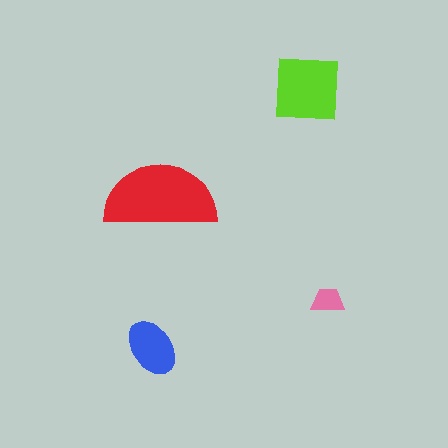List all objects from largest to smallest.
The red semicircle, the lime square, the blue ellipse, the pink trapezoid.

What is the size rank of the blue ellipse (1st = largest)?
3rd.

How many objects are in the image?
There are 4 objects in the image.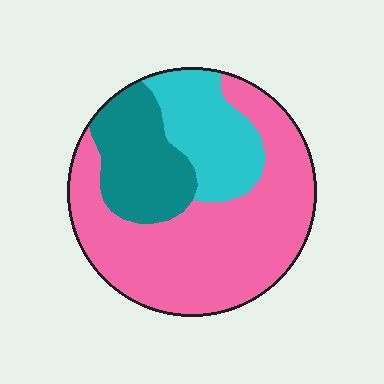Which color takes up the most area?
Pink, at roughly 60%.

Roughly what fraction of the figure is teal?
Teal covers roughly 20% of the figure.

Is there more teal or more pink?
Pink.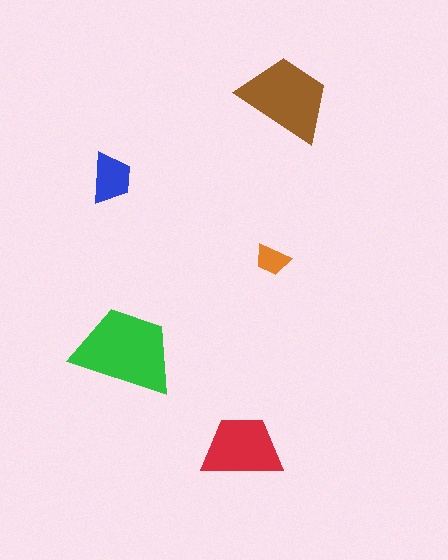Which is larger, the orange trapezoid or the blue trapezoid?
The blue one.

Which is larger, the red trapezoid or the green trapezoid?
The green one.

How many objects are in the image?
There are 5 objects in the image.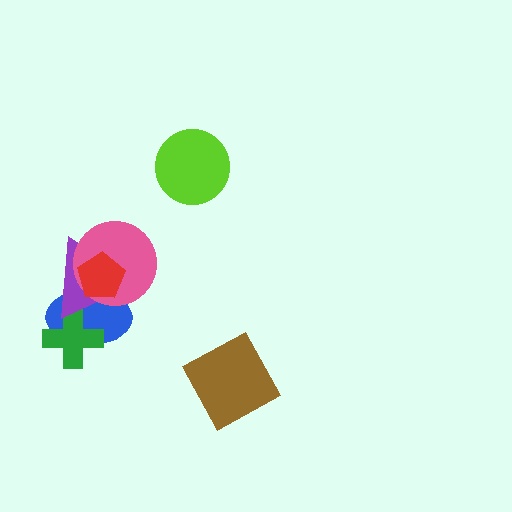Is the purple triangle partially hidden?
Yes, it is partially covered by another shape.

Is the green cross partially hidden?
Yes, it is partially covered by another shape.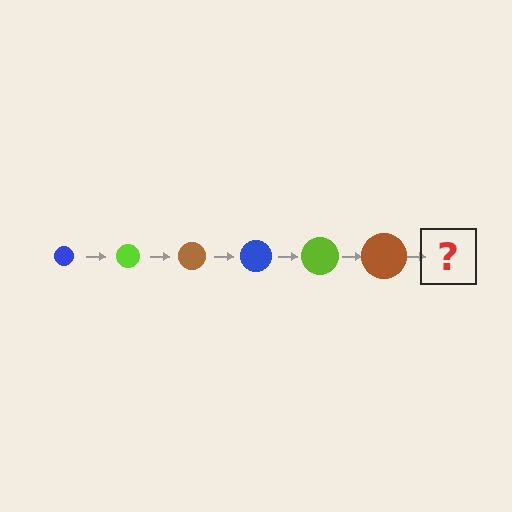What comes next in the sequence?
The next element should be a blue circle, larger than the previous one.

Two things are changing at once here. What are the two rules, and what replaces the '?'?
The two rules are that the circle grows larger each step and the color cycles through blue, lime, and brown. The '?' should be a blue circle, larger than the previous one.